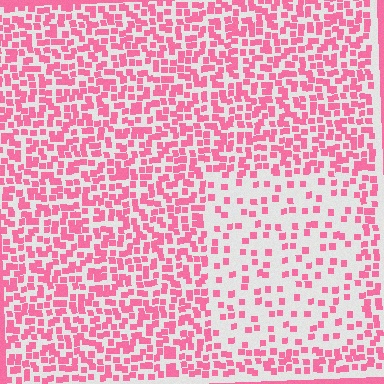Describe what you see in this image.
The image contains small pink elements arranged at two different densities. A rectangle-shaped region is visible where the elements are less densely packed than the surrounding area.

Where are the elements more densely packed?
The elements are more densely packed outside the rectangle boundary.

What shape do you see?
I see a rectangle.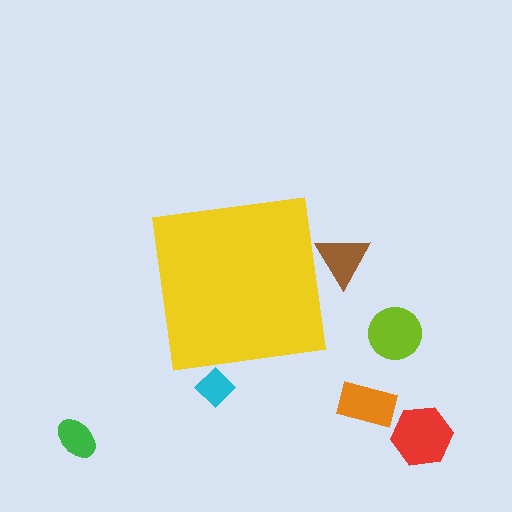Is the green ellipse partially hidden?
No, the green ellipse is fully visible.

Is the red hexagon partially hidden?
No, the red hexagon is fully visible.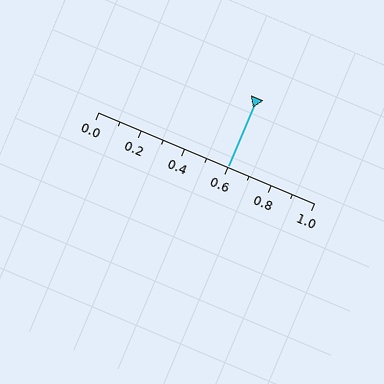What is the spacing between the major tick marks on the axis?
The major ticks are spaced 0.2 apart.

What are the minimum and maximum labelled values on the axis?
The axis runs from 0.0 to 1.0.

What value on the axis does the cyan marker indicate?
The marker indicates approximately 0.6.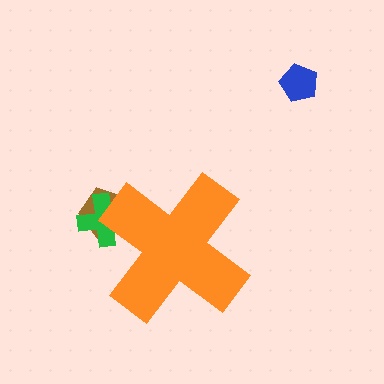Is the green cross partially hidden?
Yes, the green cross is partially hidden behind the orange cross.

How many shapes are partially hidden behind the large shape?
2 shapes are partially hidden.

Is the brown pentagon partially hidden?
Yes, the brown pentagon is partially hidden behind the orange cross.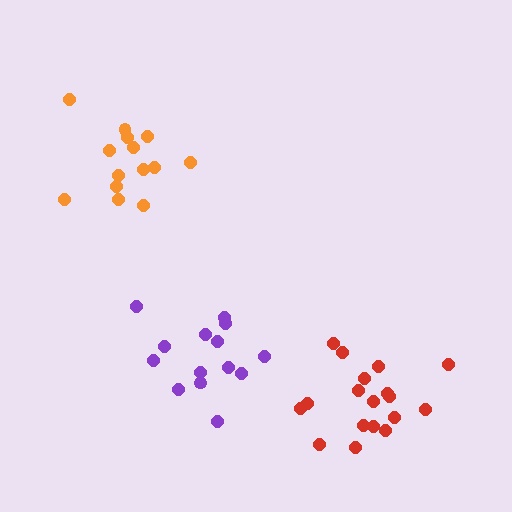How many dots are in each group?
Group 1: 14 dots, Group 2: 18 dots, Group 3: 14 dots (46 total).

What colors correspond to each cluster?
The clusters are colored: purple, red, orange.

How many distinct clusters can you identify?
There are 3 distinct clusters.